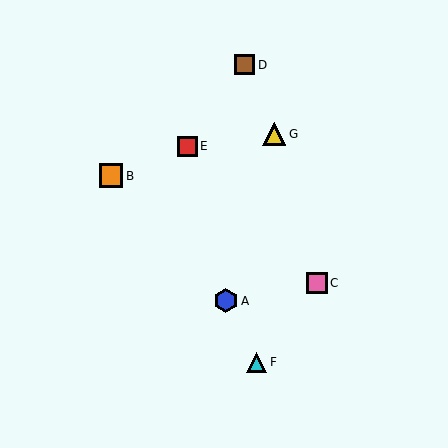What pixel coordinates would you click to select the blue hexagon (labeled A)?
Click at (226, 301) to select the blue hexagon A.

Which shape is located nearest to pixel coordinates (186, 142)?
The red square (labeled E) at (187, 146) is nearest to that location.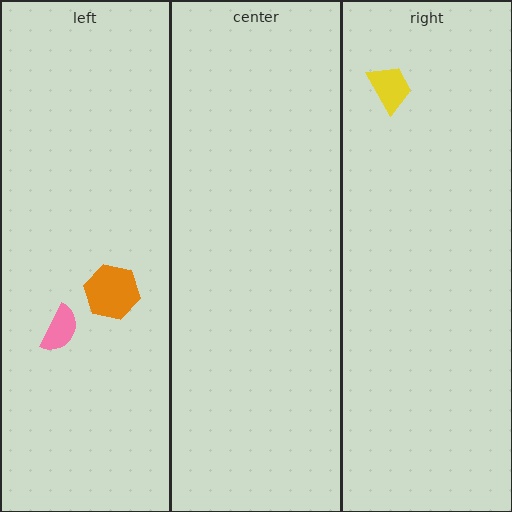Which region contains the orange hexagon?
The left region.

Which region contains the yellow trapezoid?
The right region.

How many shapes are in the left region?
2.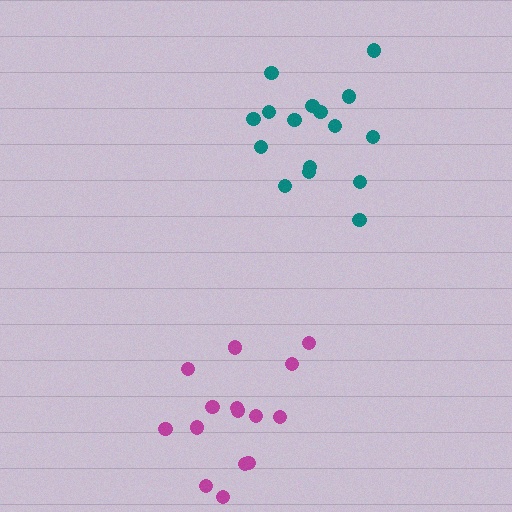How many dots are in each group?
Group 1: 15 dots, Group 2: 17 dots (32 total).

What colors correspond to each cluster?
The clusters are colored: magenta, teal.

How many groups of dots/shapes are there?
There are 2 groups.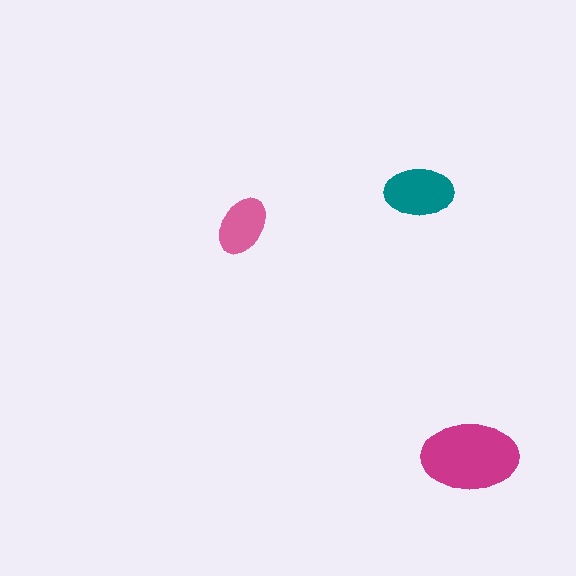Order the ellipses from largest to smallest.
the magenta one, the teal one, the pink one.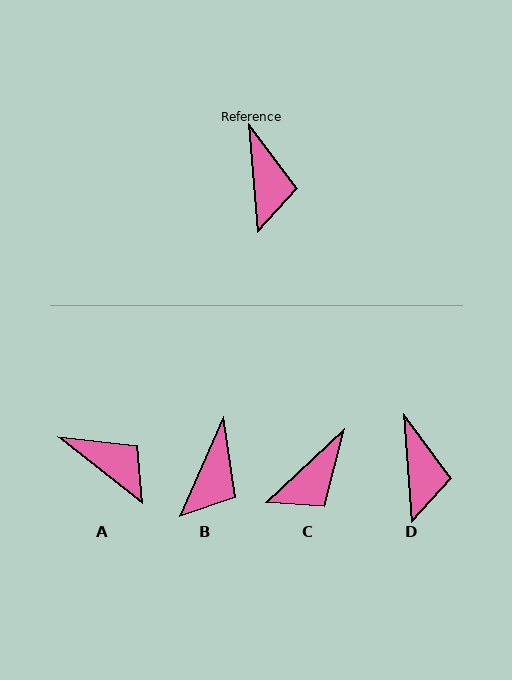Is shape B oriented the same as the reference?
No, it is off by about 28 degrees.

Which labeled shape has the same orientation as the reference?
D.